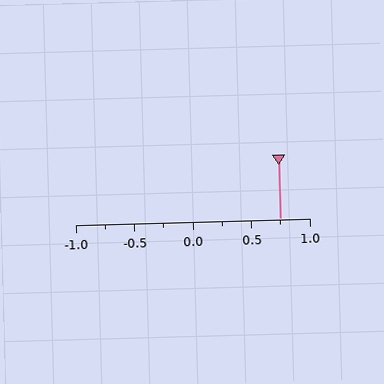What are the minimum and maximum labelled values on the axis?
The axis runs from -1.0 to 1.0.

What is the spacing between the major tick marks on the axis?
The major ticks are spaced 0.5 apart.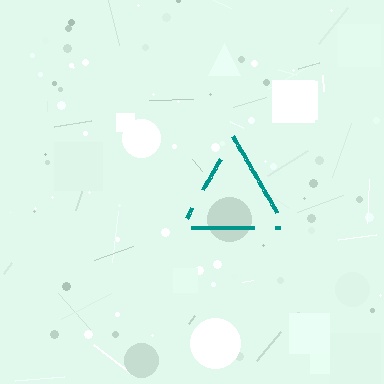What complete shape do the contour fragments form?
The contour fragments form a triangle.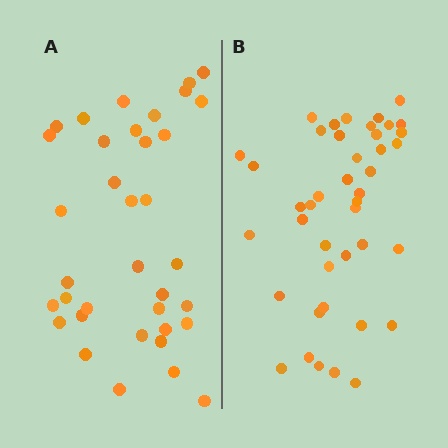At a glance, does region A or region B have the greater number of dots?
Region B (the right region) has more dots.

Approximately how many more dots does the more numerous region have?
Region B has about 6 more dots than region A.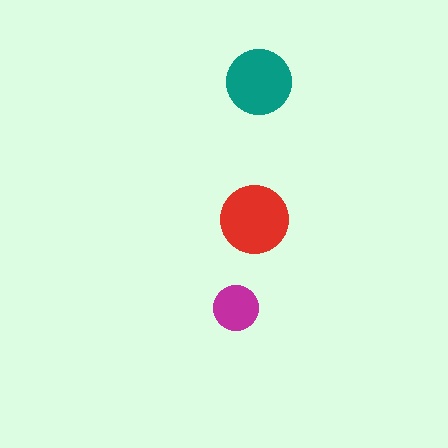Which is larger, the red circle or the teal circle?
The red one.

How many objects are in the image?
There are 3 objects in the image.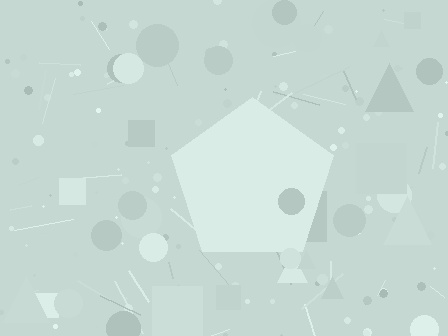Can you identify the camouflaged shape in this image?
The camouflaged shape is a pentagon.